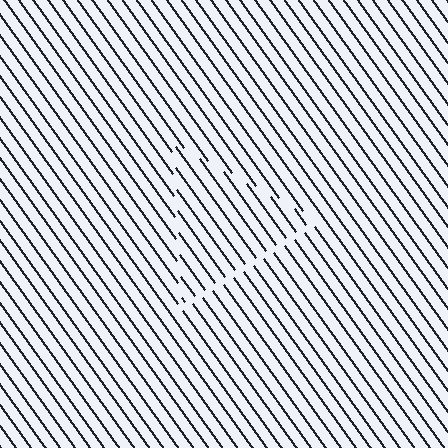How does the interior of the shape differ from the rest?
The interior of the shape contains the same grating, shifted by half a period — the contour is defined by the phase discontinuity where line-ends from the inner and outer gratings abut.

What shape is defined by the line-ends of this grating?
An illusory triangle. The interior of the shape contains the same grating, shifted by half a period — the contour is defined by the phase discontinuity where line-ends from the inner and outer gratings abut.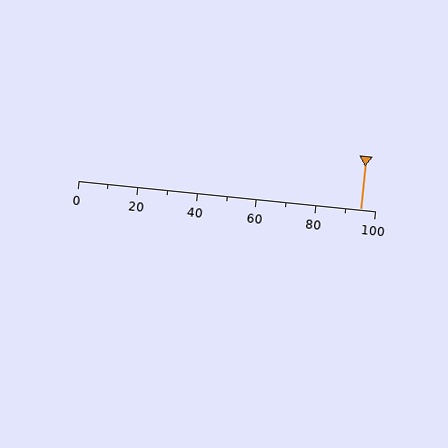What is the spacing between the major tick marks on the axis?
The major ticks are spaced 20 apart.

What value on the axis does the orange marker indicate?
The marker indicates approximately 95.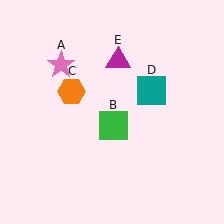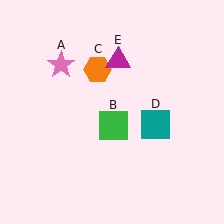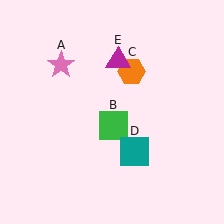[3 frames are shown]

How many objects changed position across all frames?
2 objects changed position: orange hexagon (object C), teal square (object D).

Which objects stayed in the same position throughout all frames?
Pink star (object A) and green square (object B) and magenta triangle (object E) remained stationary.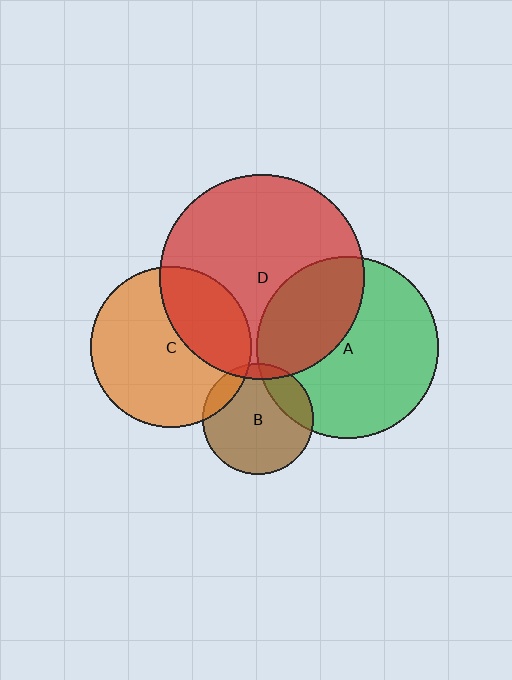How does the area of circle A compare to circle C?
Approximately 1.3 times.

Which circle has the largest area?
Circle D (red).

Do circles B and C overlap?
Yes.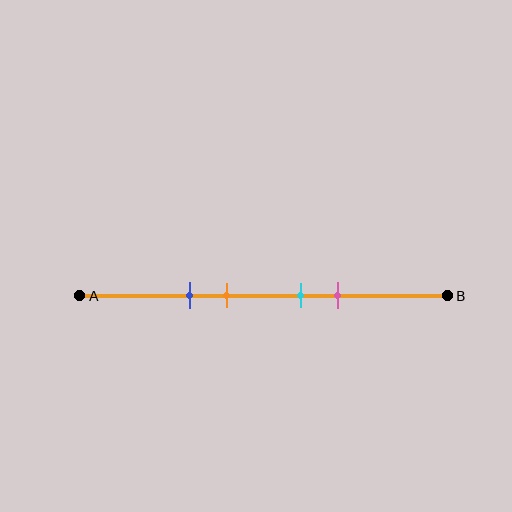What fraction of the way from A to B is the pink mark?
The pink mark is approximately 70% (0.7) of the way from A to B.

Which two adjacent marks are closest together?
The cyan and pink marks are the closest adjacent pair.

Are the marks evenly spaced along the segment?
No, the marks are not evenly spaced.